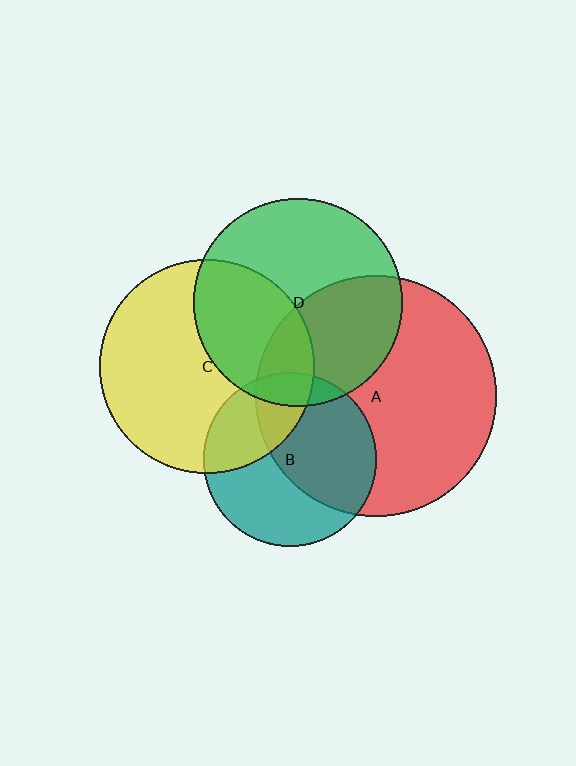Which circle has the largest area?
Circle A (red).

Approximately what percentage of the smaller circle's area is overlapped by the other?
Approximately 35%.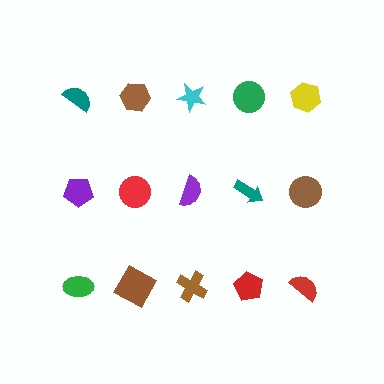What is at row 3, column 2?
A brown square.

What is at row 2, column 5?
A brown circle.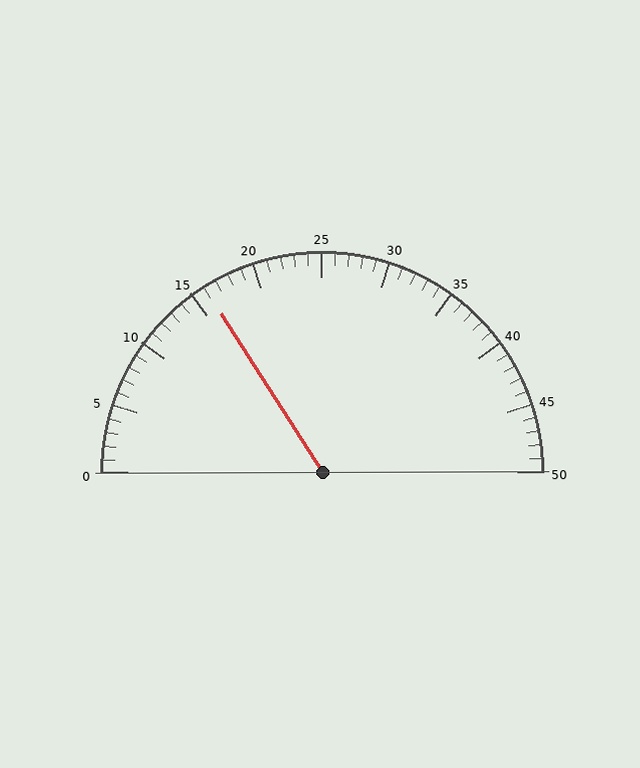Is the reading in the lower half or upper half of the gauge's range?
The reading is in the lower half of the range (0 to 50).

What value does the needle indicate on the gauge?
The needle indicates approximately 16.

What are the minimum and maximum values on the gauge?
The gauge ranges from 0 to 50.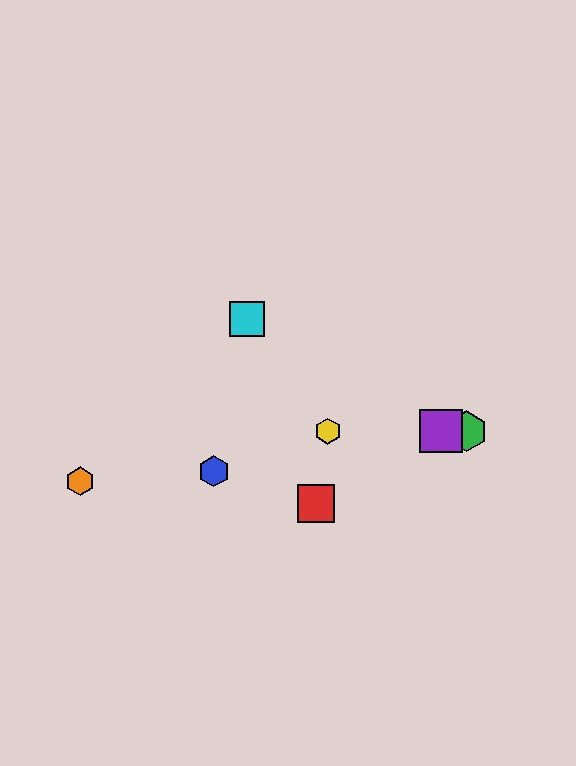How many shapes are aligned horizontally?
3 shapes (the green hexagon, the yellow hexagon, the purple square) are aligned horizontally.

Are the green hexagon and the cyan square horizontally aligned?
No, the green hexagon is at y≈431 and the cyan square is at y≈319.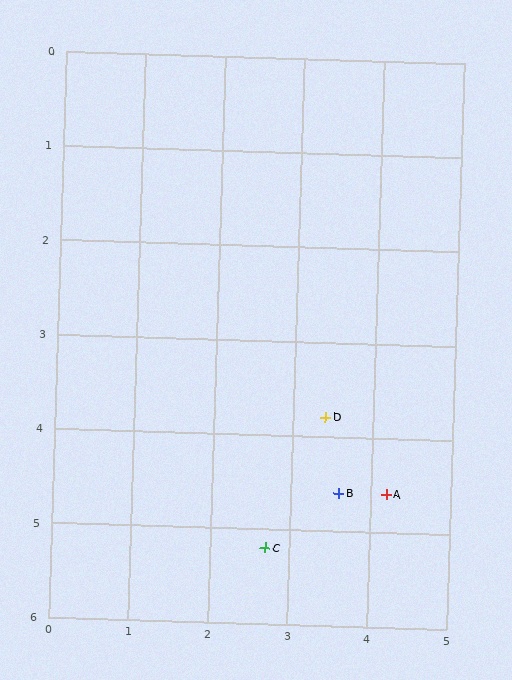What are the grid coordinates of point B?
Point B is at approximately (3.6, 4.6).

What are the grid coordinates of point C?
Point C is at approximately (2.7, 5.2).